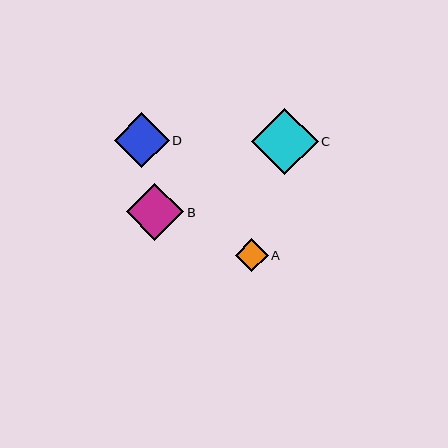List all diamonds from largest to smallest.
From largest to smallest: C, B, D, A.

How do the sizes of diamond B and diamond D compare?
Diamond B and diamond D are approximately the same size.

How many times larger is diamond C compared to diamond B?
Diamond C is approximately 1.2 times the size of diamond B.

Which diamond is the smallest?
Diamond A is the smallest with a size of approximately 33 pixels.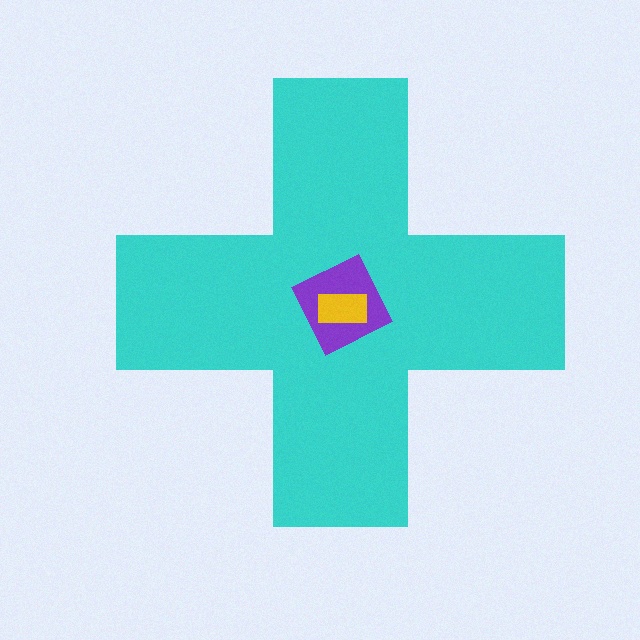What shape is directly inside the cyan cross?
The purple square.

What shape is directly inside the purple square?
The yellow rectangle.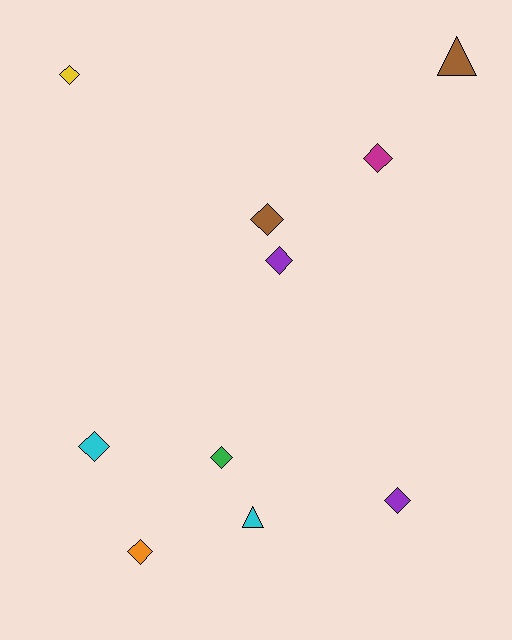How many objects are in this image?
There are 10 objects.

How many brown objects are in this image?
There are 2 brown objects.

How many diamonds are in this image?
There are 8 diamonds.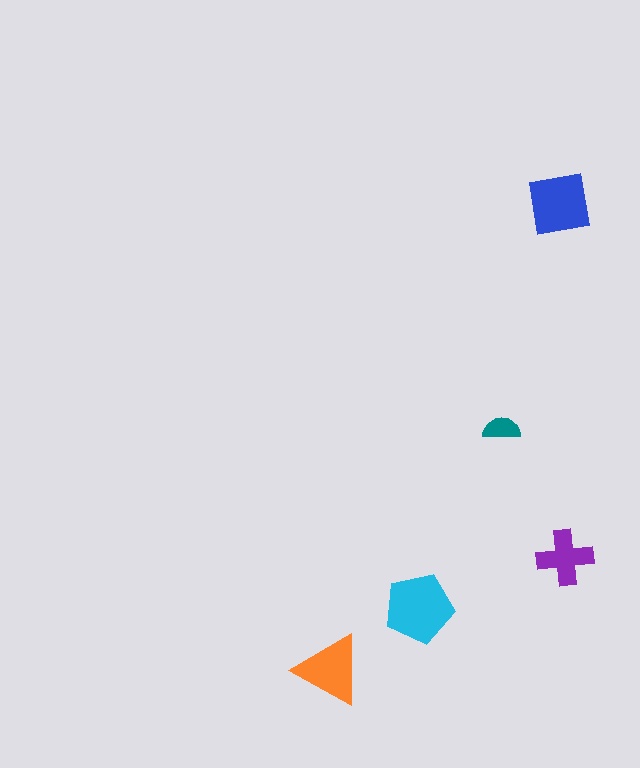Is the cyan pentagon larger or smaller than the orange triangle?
Larger.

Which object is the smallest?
The teal semicircle.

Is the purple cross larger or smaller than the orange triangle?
Smaller.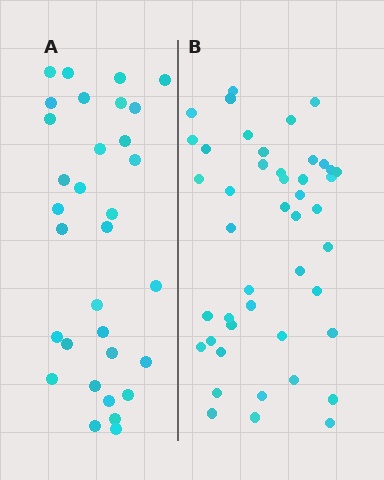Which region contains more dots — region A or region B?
Region B (the right region) has more dots.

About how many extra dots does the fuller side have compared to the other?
Region B has approximately 15 more dots than region A.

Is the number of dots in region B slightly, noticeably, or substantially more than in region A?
Region B has noticeably more, but not dramatically so. The ratio is roughly 1.4 to 1.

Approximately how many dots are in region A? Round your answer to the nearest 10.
About 30 dots. (The exact count is 32, which rounds to 30.)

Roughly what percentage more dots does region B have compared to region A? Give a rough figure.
About 40% more.